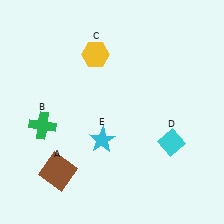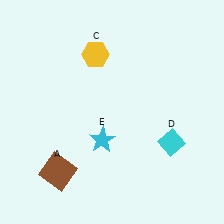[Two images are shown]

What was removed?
The green cross (B) was removed in Image 2.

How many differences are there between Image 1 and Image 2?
There is 1 difference between the two images.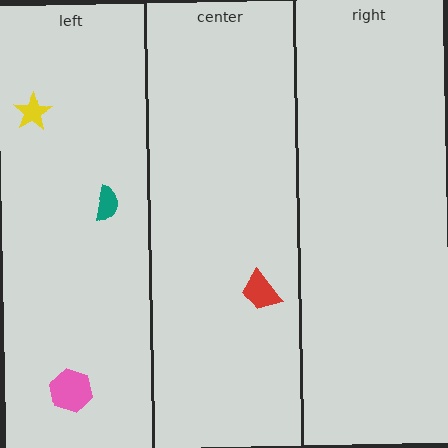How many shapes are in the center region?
1.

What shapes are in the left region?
The pink hexagon, the teal semicircle, the yellow star.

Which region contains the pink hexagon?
The left region.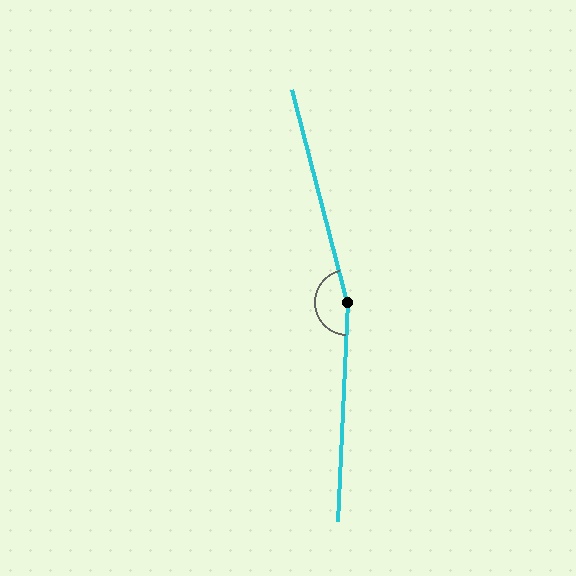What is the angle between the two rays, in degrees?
Approximately 163 degrees.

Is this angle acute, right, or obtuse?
It is obtuse.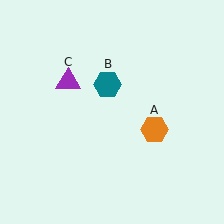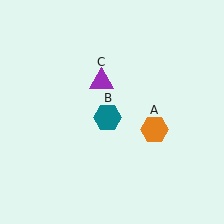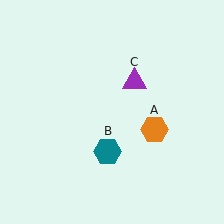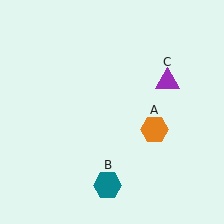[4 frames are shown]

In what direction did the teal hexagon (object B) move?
The teal hexagon (object B) moved down.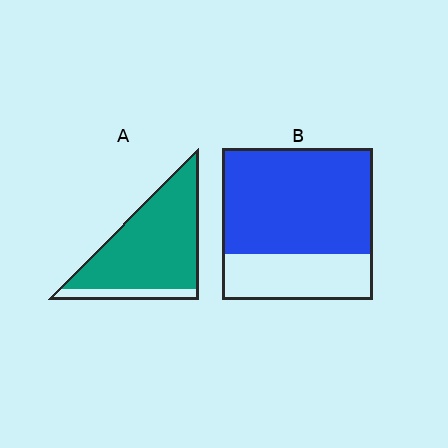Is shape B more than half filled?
Yes.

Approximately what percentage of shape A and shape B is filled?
A is approximately 85% and B is approximately 70%.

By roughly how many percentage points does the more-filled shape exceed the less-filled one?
By roughly 15 percentage points (A over B).